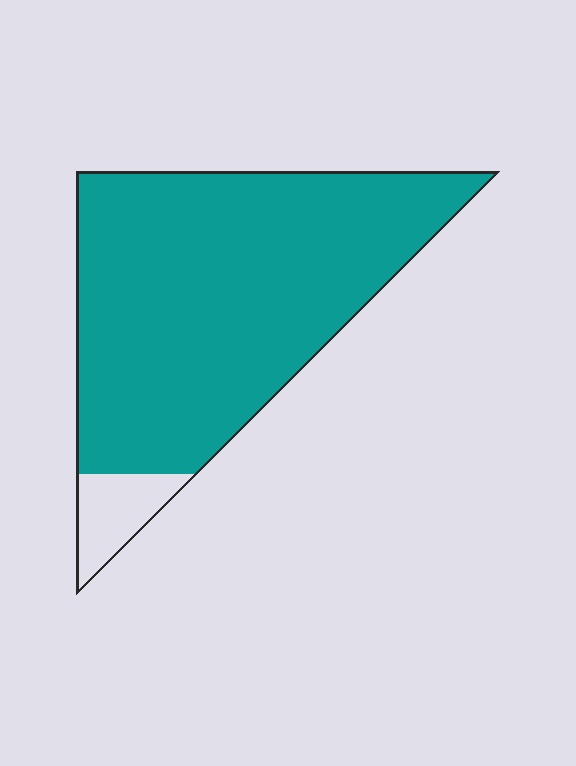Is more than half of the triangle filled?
Yes.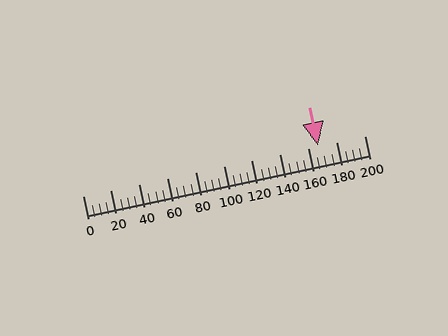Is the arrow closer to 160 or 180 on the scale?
The arrow is closer to 160.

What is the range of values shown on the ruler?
The ruler shows values from 0 to 200.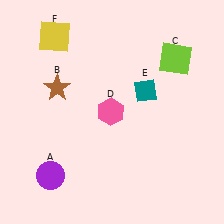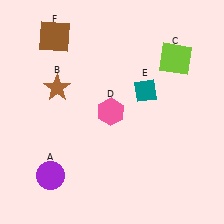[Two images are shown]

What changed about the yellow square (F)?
In Image 1, F is yellow. In Image 2, it changed to brown.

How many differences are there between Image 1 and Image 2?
There is 1 difference between the two images.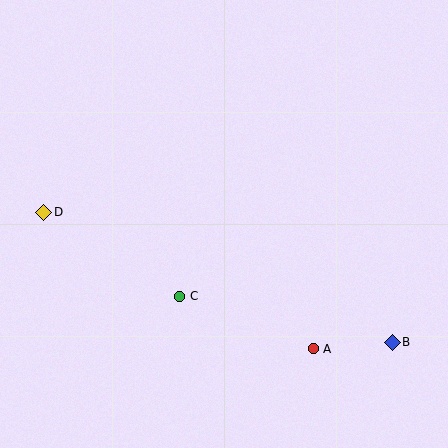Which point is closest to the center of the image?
Point C at (180, 296) is closest to the center.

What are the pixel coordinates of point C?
Point C is at (180, 296).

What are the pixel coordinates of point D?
Point D is at (44, 212).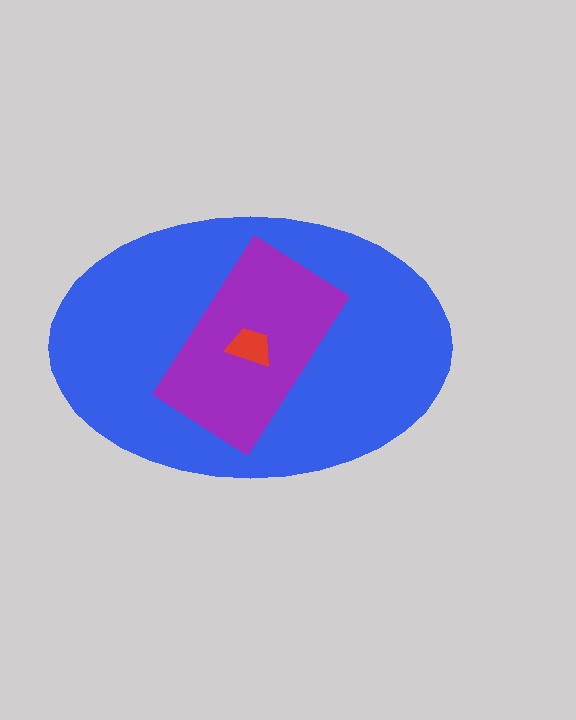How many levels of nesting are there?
3.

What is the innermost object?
The red trapezoid.